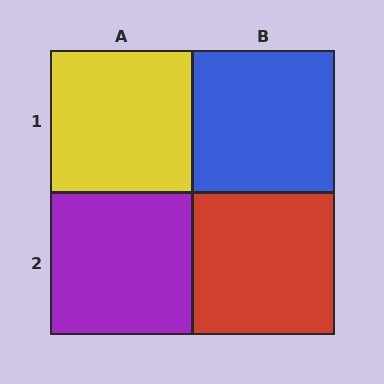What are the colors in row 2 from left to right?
Purple, red.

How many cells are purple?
1 cell is purple.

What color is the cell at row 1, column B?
Blue.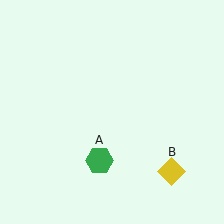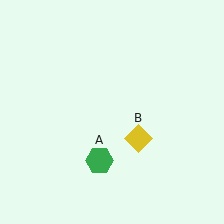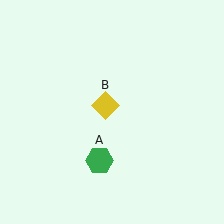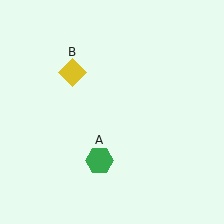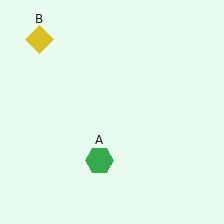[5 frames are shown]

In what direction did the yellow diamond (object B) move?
The yellow diamond (object B) moved up and to the left.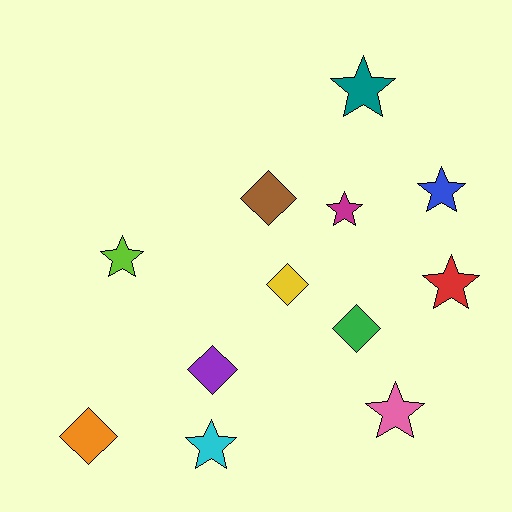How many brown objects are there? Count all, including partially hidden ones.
There is 1 brown object.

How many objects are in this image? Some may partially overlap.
There are 12 objects.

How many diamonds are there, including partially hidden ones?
There are 5 diamonds.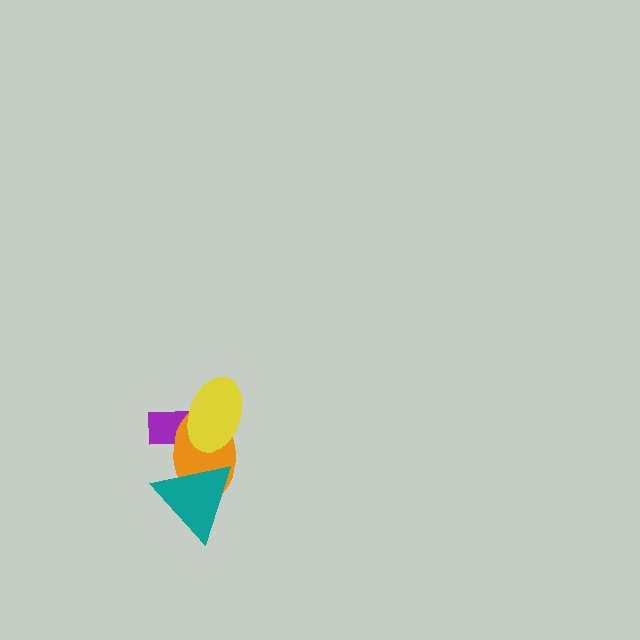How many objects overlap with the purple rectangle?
2 objects overlap with the purple rectangle.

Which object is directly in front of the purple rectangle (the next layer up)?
The orange ellipse is directly in front of the purple rectangle.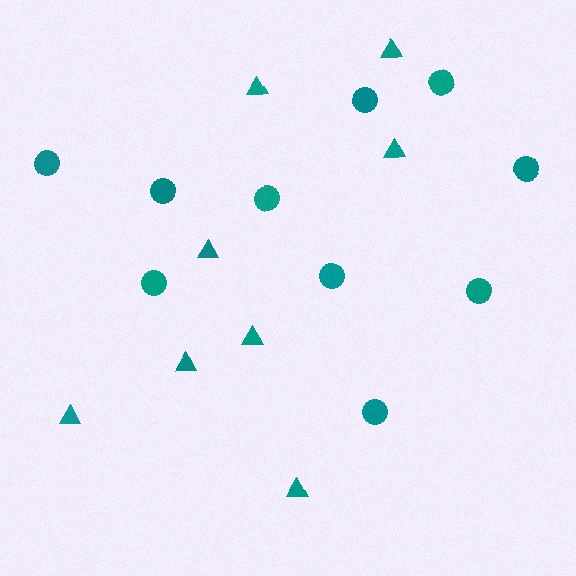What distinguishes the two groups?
There are 2 groups: one group of triangles (8) and one group of circles (10).